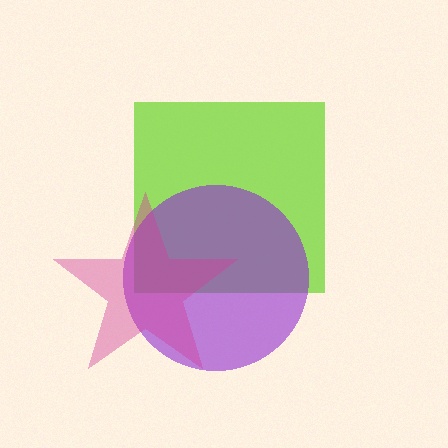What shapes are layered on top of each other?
The layered shapes are: a lime square, a purple circle, a magenta star.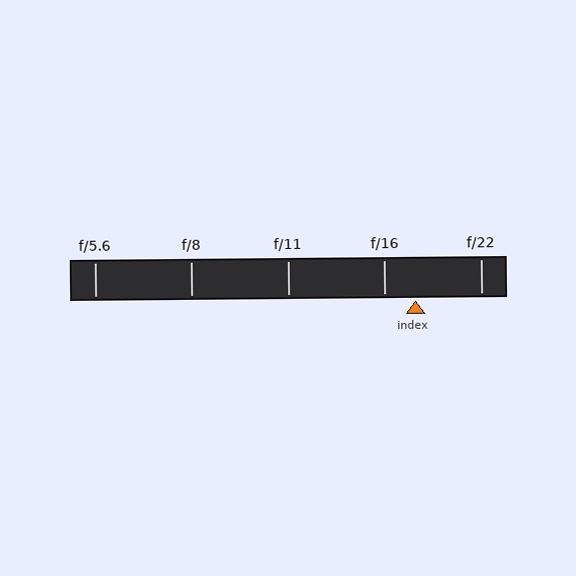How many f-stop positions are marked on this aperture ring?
There are 5 f-stop positions marked.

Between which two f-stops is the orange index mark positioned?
The index mark is between f/16 and f/22.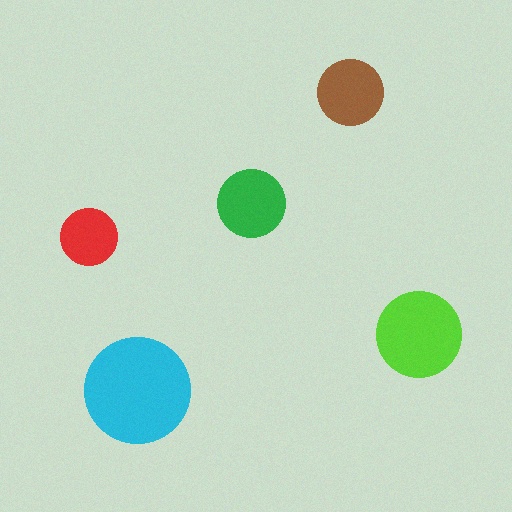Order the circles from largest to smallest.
the cyan one, the lime one, the green one, the brown one, the red one.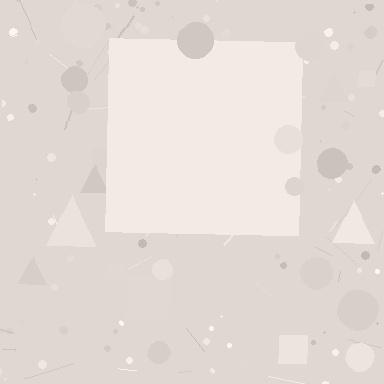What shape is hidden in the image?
A square is hidden in the image.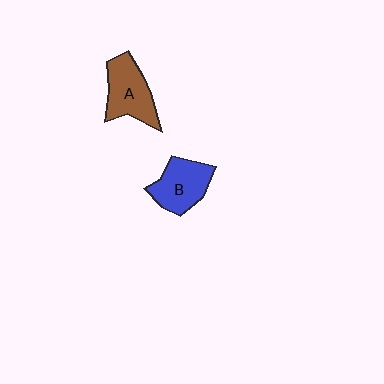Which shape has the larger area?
Shape A (brown).